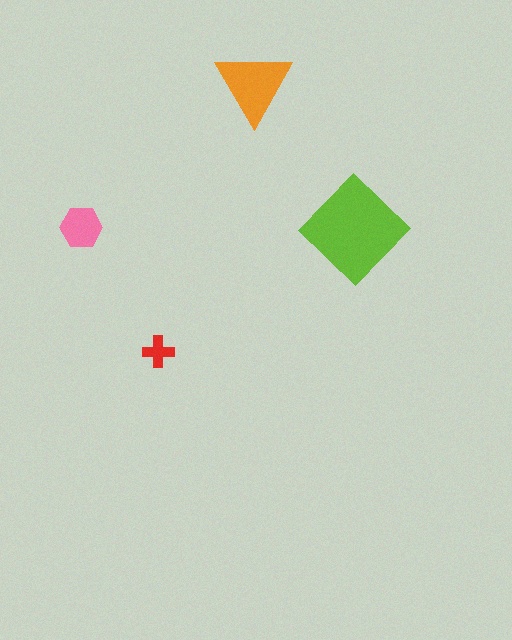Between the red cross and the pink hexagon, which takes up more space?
The pink hexagon.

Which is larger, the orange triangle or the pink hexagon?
The orange triangle.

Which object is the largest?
The lime diamond.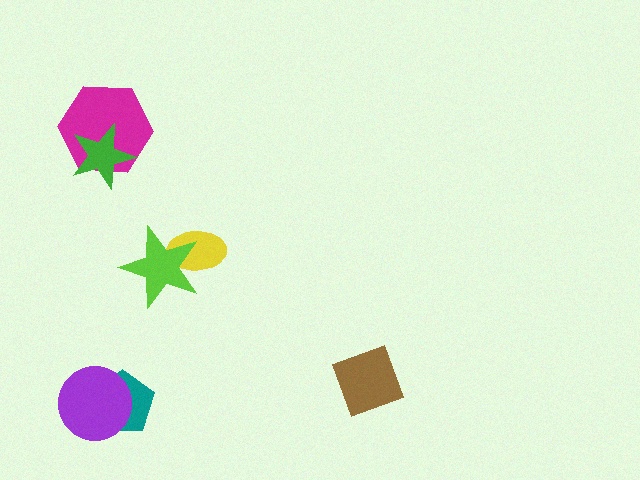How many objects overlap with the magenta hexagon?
1 object overlaps with the magenta hexagon.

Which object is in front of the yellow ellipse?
The lime star is in front of the yellow ellipse.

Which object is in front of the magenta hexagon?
The green star is in front of the magenta hexagon.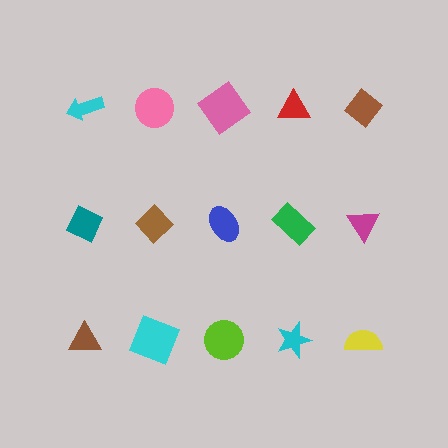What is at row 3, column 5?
A yellow semicircle.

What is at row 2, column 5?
A magenta triangle.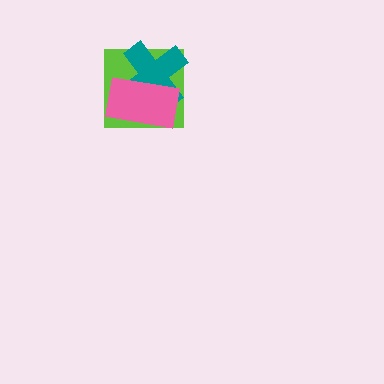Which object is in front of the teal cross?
The pink rectangle is in front of the teal cross.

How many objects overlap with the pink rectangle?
2 objects overlap with the pink rectangle.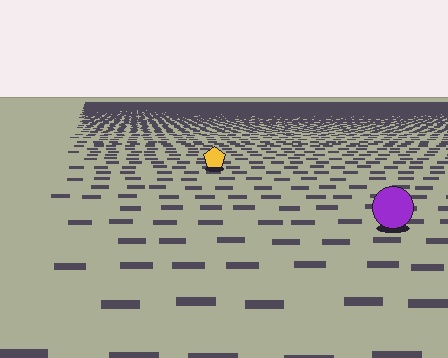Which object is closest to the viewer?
The purple circle is closest. The texture marks near it are larger and more spread out.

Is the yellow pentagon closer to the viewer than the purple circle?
No. The purple circle is closer — you can tell from the texture gradient: the ground texture is coarser near it.